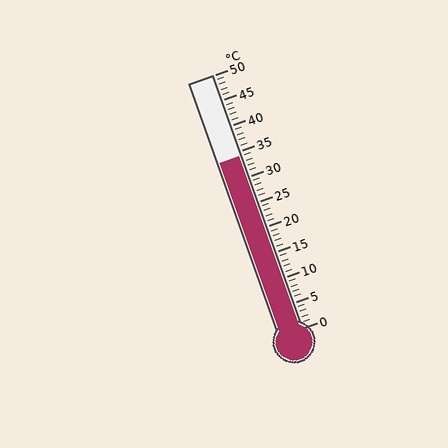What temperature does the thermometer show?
The thermometer shows approximately 34°C.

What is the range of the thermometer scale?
The thermometer scale ranges from 0°C to 50°C.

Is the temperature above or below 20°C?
The temperature is above 20°C.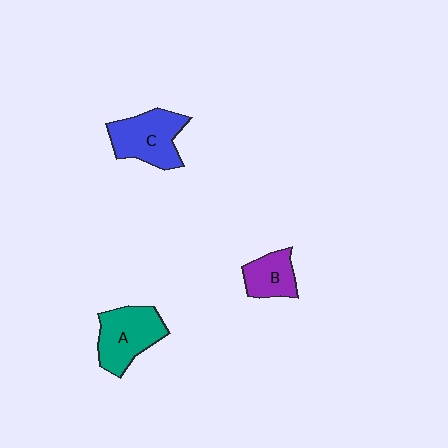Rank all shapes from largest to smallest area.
From largest to smallest: C (blue), A (teal), B (purple).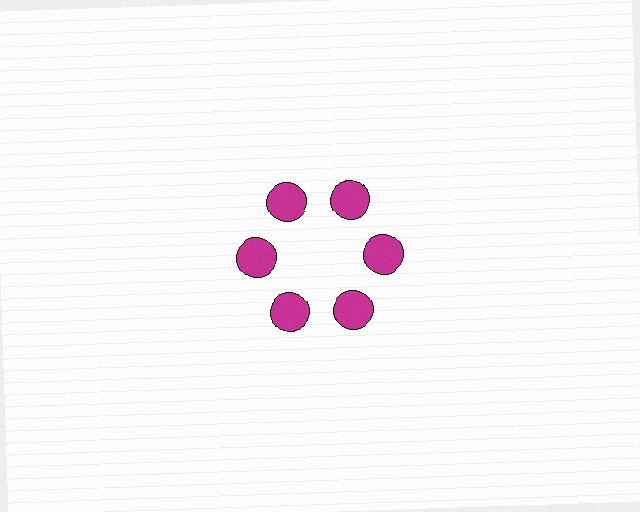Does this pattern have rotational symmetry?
Yes, this pattern has 6-fold rotational symmetry. It looks the same after rotating 60 degrees around the center.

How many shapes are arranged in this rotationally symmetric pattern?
There are 6 shapes, arranged in 6 groups of 1.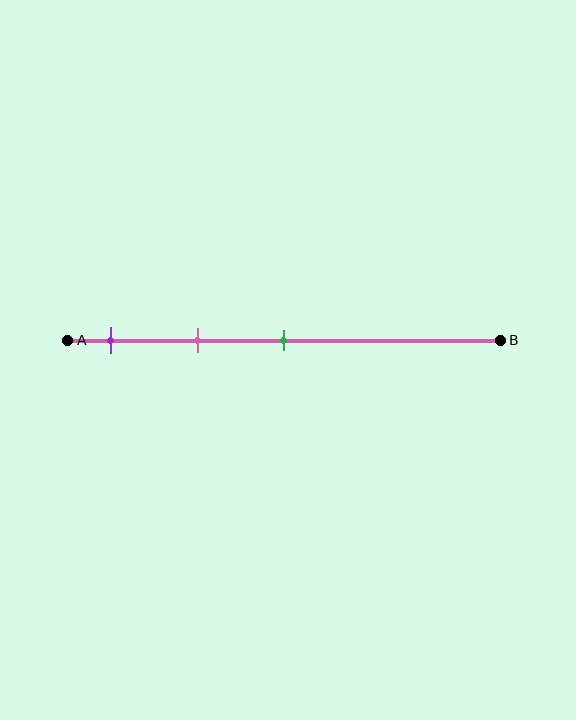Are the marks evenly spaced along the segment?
Yes, the marks are approximately evenly spaced.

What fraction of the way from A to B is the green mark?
The green mark is approximately 50% (0.5) of the way from A to B.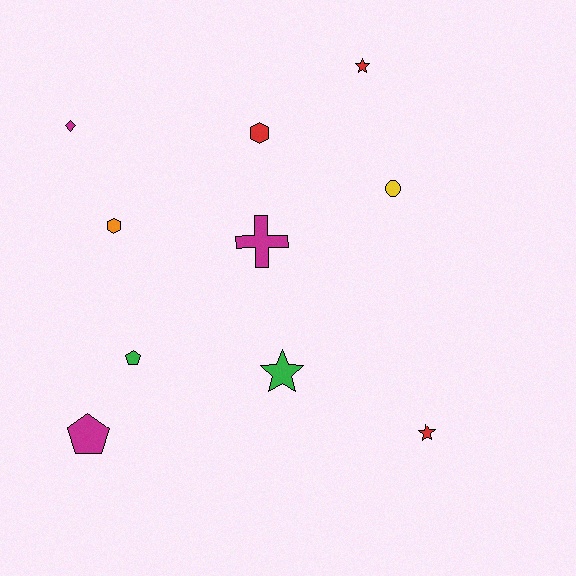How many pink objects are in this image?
There are no pink objects.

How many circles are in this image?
There is 1 circle.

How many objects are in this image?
There are 10 objects.